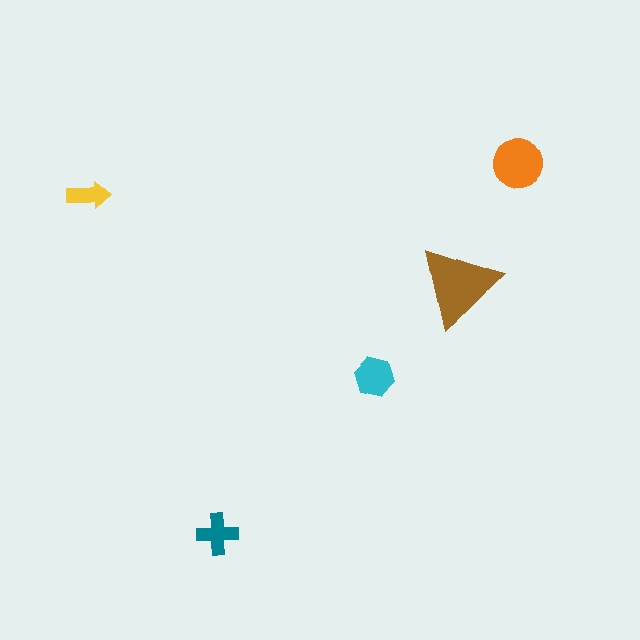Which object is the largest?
The brown triangle.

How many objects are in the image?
There are 5 objects in the image.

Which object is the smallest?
The yellow arrow.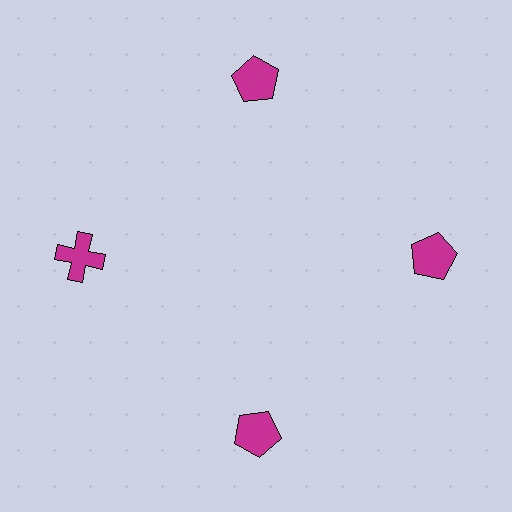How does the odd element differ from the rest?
It has a different shape: cross instead of pentagon.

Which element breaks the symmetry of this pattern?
The magenta cross at roughly the 9 o'clock position breaks the symmetry. All other shapes are magenta pentagons.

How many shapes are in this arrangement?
There are 4 shapes arranged in a ring pattern.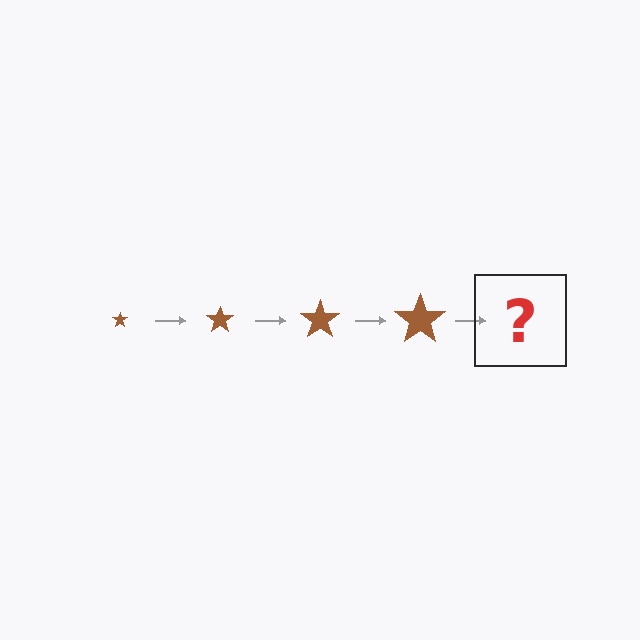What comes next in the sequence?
The next element should be a brown star, larger than the previous one.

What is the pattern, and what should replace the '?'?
The pattern is that the star gets progressively larger each step. The '?' should be a brown star, larger than the previous one.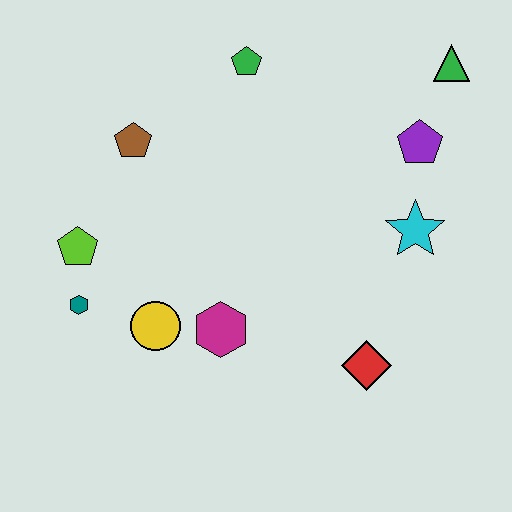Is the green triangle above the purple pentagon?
Yes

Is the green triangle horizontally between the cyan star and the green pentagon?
No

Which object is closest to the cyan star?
The purple pentagon is closest to the cyan star.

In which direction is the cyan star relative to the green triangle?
The cyan star is below the green triangle.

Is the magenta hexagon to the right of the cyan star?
No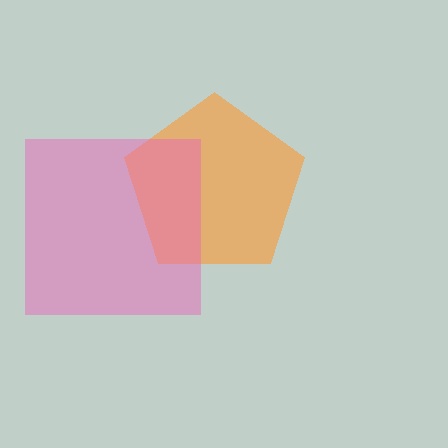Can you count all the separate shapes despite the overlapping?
Yes, there are 2 separate shapes.